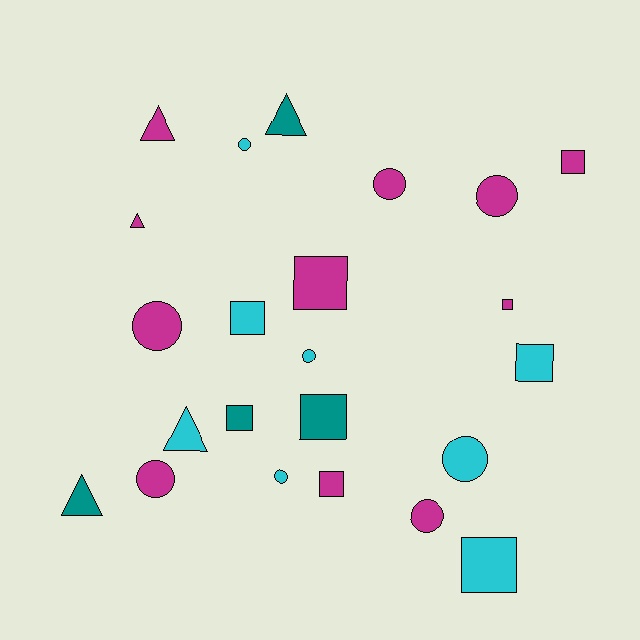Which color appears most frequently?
Magenta, with 11 objects.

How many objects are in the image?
There are 23 objects.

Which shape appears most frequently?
Square, with 9 objects.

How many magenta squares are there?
There are 4 magenta squares.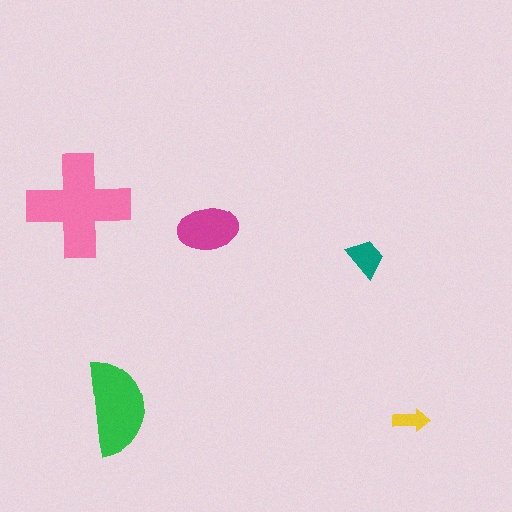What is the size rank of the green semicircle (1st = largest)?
2nd.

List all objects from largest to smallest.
The pink cross, the green semicircle, the magenta ellipse, the teal trapezoid, the yellow arrow.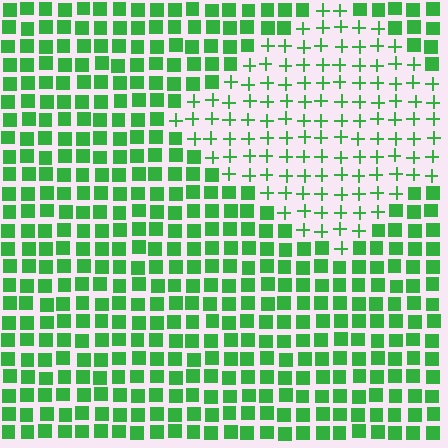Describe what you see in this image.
The image is filled with small green elements arranged in a uniform grid. A diamond-shaped region contains plus signs, while the surrounding area contains squares. The boundary is defined purely by the change in element shape.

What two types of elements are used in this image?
The image uses plus signs inside the diamond region and squares outside it.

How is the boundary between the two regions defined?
The boundary is defined by a change in element shape: plus signs inside vs. squares outside. All elements share the same color and spacing.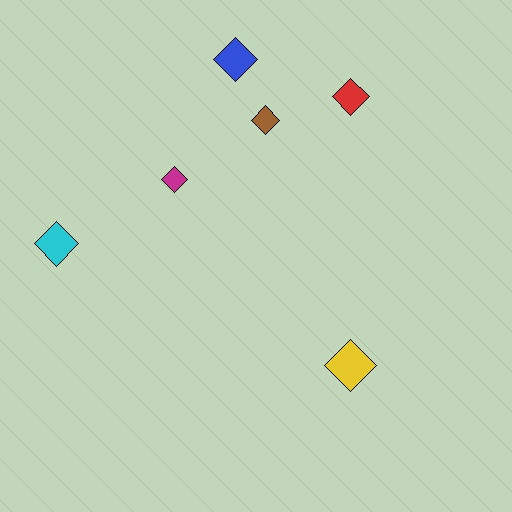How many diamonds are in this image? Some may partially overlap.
There are 6 diamonds.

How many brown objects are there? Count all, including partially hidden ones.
There is 1 brown object.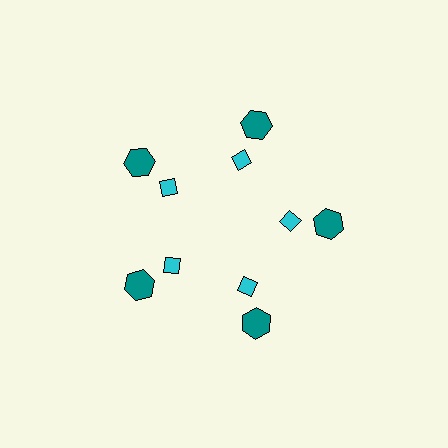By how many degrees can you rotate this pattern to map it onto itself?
The pattern maps onto itself every 72 degrees of rotation.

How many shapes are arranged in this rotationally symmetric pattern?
There are 10 shapes, arranged in 5 groups of 2.